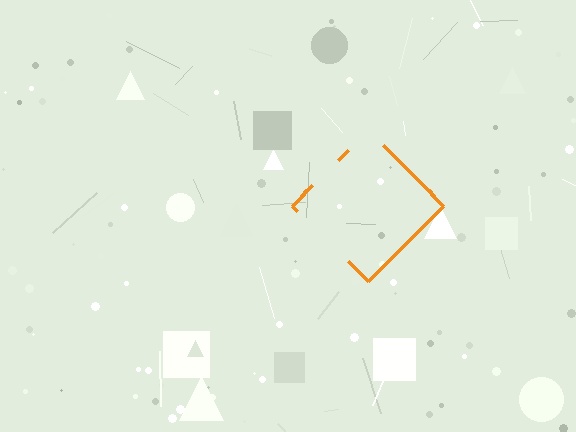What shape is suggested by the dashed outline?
The dashed outline suggests a diamond.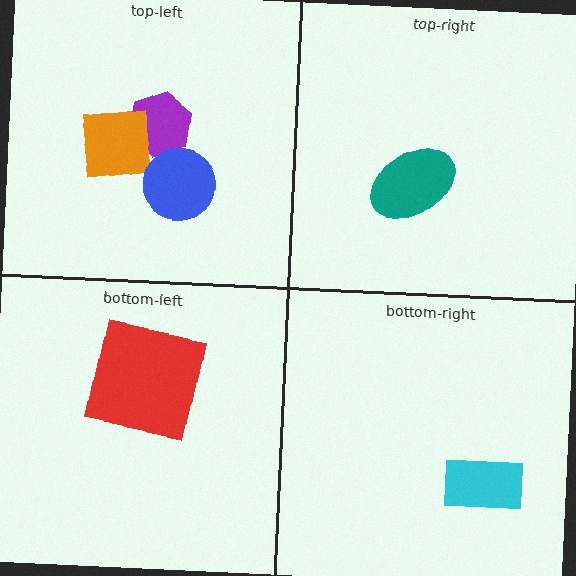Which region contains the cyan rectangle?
The bottom-right region.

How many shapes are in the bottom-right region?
1.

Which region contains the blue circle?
The top-left region.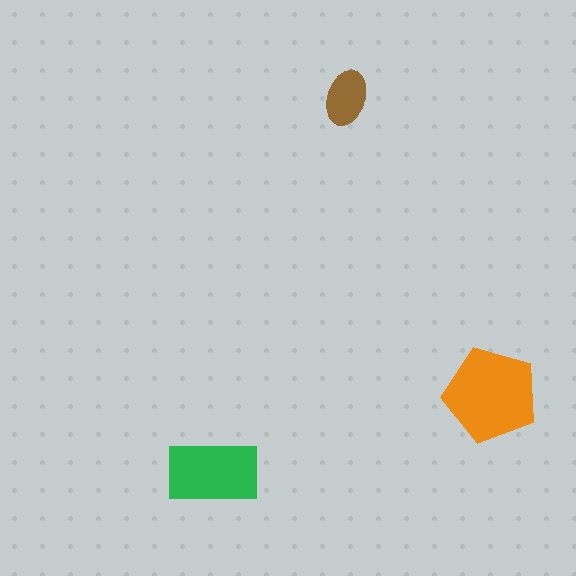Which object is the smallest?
The brown ellipse.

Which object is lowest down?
The green rectangle is bottommost.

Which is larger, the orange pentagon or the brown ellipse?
The orange pentagon.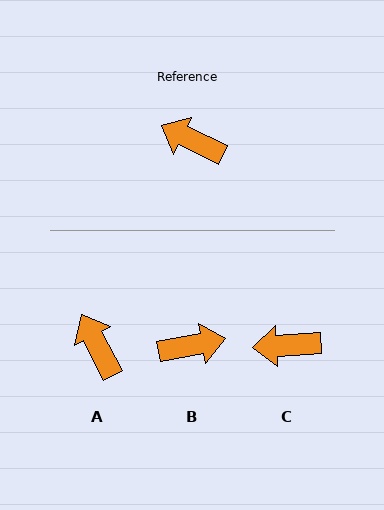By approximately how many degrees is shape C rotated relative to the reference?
Approximately 29 degrees counter-clockwise.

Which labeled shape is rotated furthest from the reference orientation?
B, about 144 degrees away.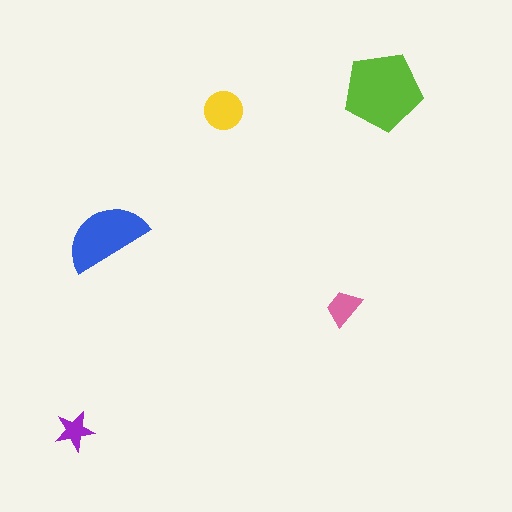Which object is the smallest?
The purple star.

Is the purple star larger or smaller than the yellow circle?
Smaller.